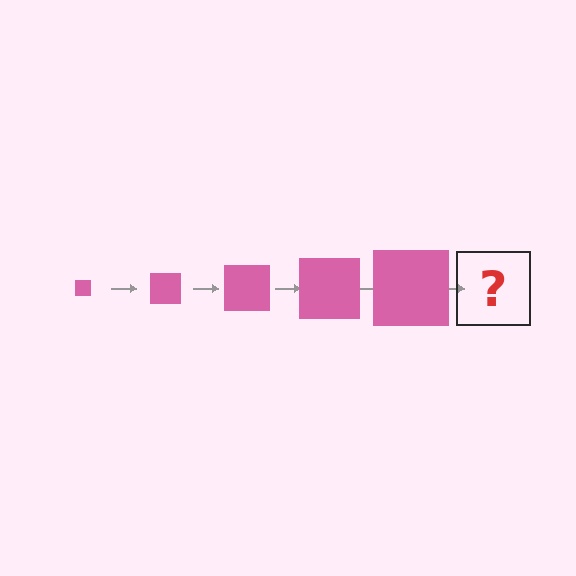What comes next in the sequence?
The next element should be a pink square, larger than the previous one.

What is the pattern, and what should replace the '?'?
The pattern is that the square gets progressively larger each step. The '?' should be a pink square, larger than the previous one.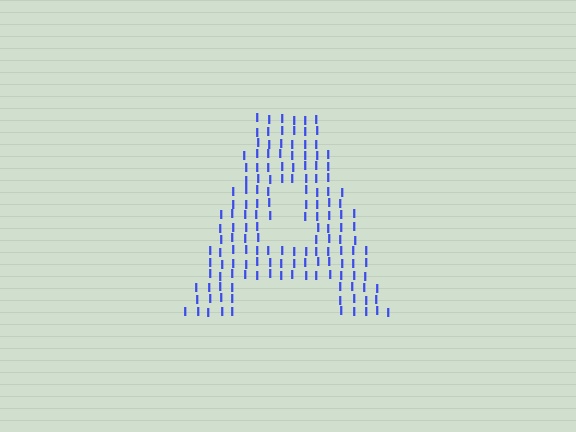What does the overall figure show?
The overall figure shows the letter A.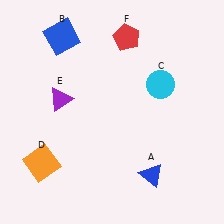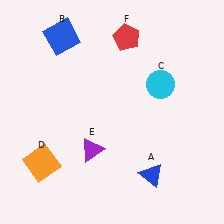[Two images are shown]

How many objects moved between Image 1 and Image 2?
1 object moved between the two images.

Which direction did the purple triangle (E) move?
The purple triangle (E) moved down.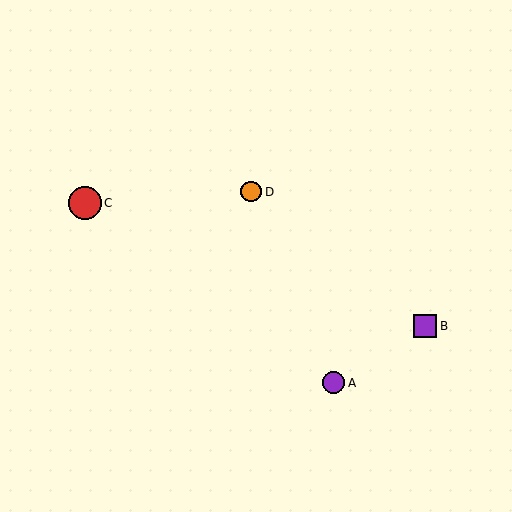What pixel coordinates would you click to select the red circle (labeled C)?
Click at (85, 203) to select the red circle C.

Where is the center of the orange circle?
The center of the orange circle is at (251, 192).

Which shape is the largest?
The red circle (labeled C) is the largest.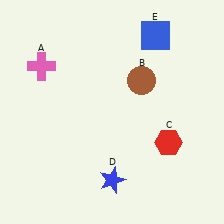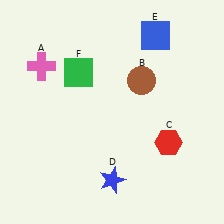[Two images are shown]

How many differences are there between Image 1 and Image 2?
There is 1 difference between the two images.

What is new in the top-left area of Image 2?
A green square (F) was added in the top-left area of Image 2.